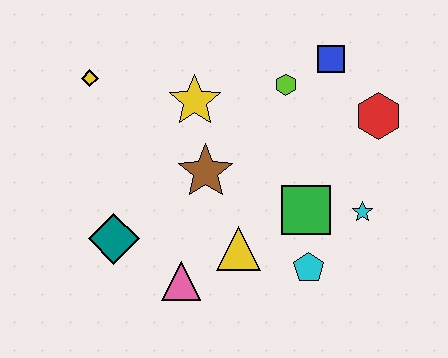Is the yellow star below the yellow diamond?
Yes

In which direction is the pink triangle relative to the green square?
The pink triangle is to the left of the green square.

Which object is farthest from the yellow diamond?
The cyan star is farthest from the yellow diamond.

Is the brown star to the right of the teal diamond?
Yes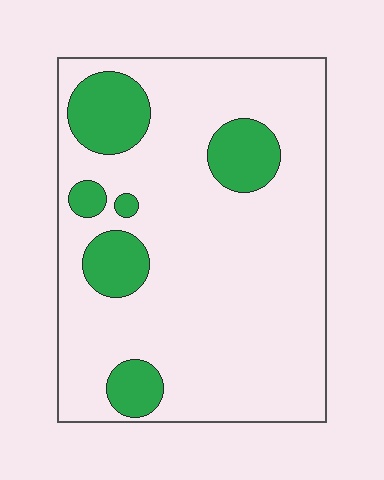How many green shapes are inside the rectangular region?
6.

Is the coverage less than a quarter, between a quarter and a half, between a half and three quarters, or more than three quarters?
Less than a quarter.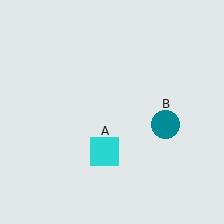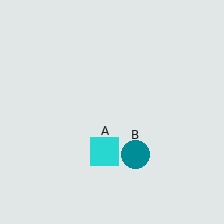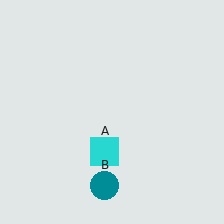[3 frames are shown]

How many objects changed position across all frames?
1 object changed position: teal circle (object B).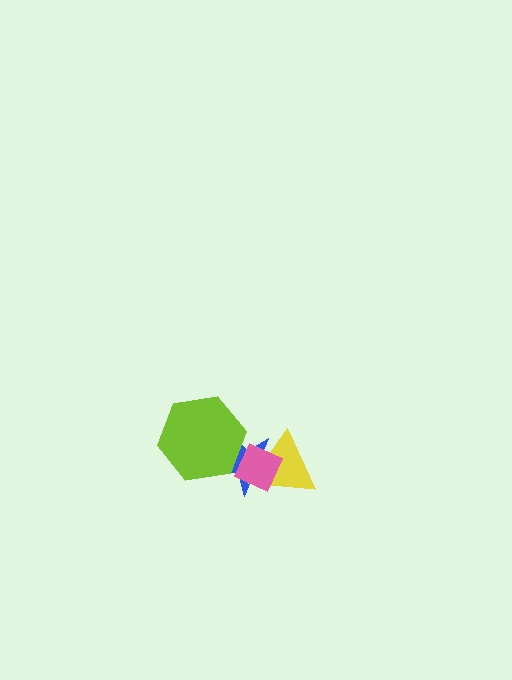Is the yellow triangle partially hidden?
Yes, it is partially covered by another shape.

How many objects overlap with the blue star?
3 objects overlap with the blue star.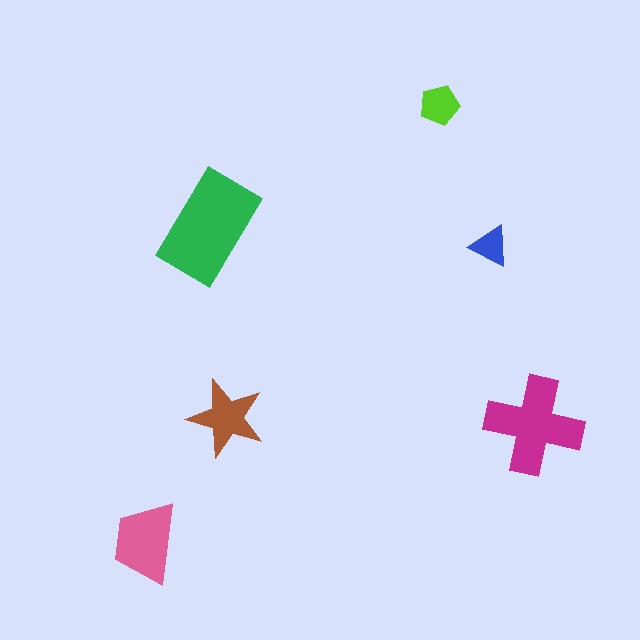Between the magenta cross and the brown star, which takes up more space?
The magenta cross.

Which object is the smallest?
The blue triangle.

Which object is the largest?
The green rectangle.